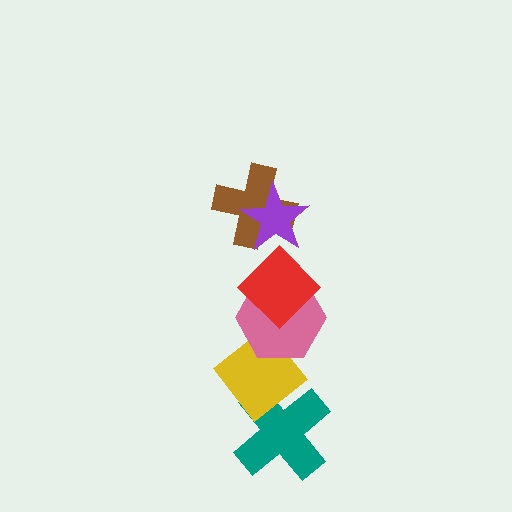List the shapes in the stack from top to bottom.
From top to bottom: the purple star, the brown cross, the red diamond, the pink hexagon, the yellow diamond, the teal cross.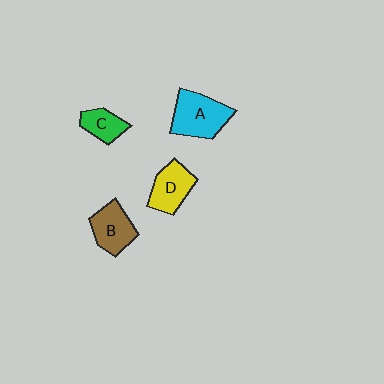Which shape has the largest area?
Shape A (cyan).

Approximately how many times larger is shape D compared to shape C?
Approximately 1.4 times.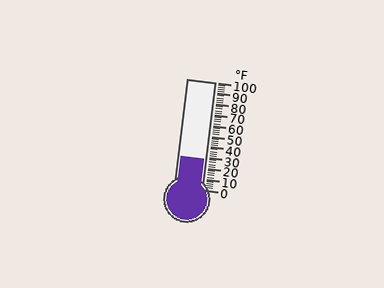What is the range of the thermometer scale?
The thermometer scale ranges from 0°F to 100°F.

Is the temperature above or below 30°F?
The temperature is below 30°F.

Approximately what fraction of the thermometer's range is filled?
The thermometer is filled to approximately 30% of its range.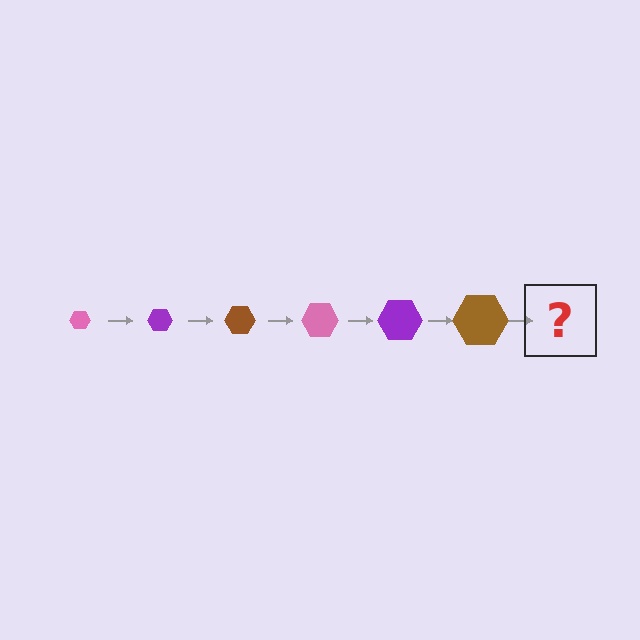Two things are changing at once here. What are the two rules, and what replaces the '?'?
The two rules are that the hexagon grows larger each step and the color cycles through pink, purple, and brown. The '?' should be a pink hexagon, larger than the previous one.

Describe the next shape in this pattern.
It should be a pink hexagon, larger than the previous one.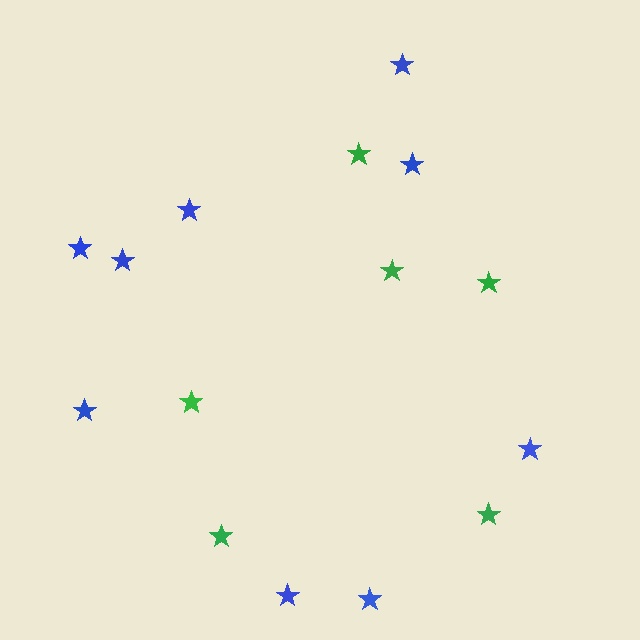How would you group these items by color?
There are 2 groups: one group of green stars (6) and one group of blue stars (9).